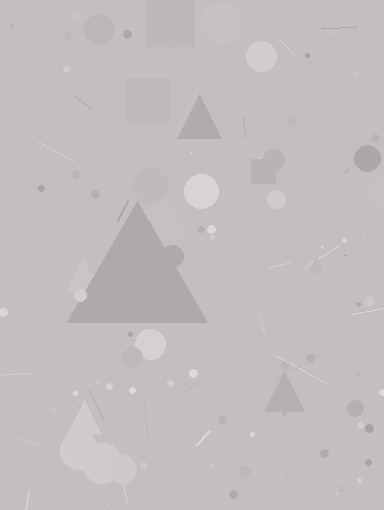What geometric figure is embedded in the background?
A triangle is embedded in the background.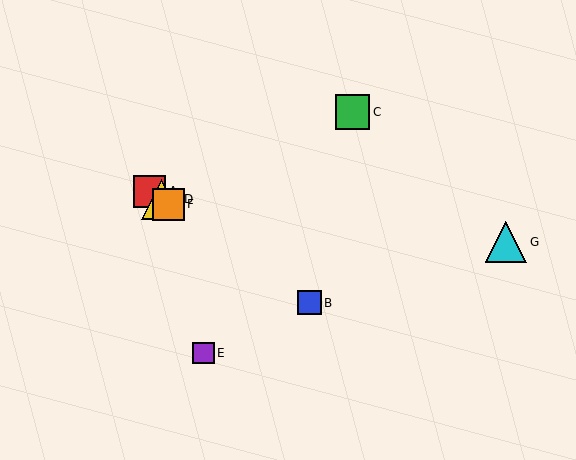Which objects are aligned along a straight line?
Objects A, B, D, F are aligned along a straight line.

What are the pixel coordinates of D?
Object D is at (161, 199).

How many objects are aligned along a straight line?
4 objects (A, B, D, F) are aligned along a straight line.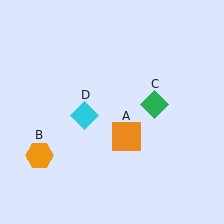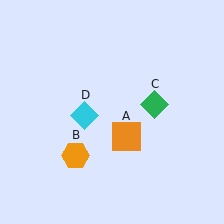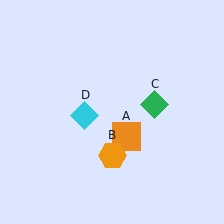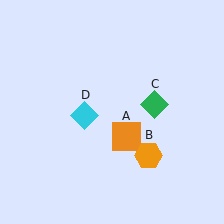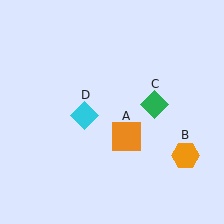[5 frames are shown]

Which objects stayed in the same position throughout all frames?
Orange square (object A) and green diamond (object C) and cyan diamond (object D) remained stationary.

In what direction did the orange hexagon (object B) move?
The orange hexagon (object B) moved right.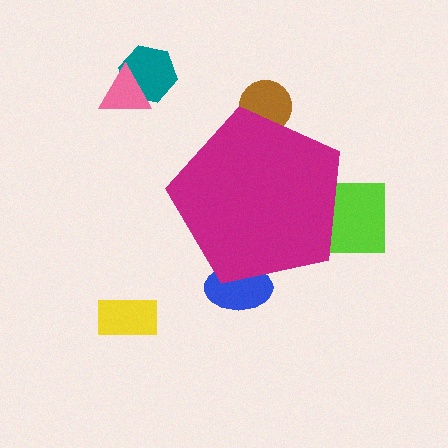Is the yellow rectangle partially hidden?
No, the yellow rectangle is fully visible.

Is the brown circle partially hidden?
Yes, the brown circle is partially hidden behind the magenta pentagon.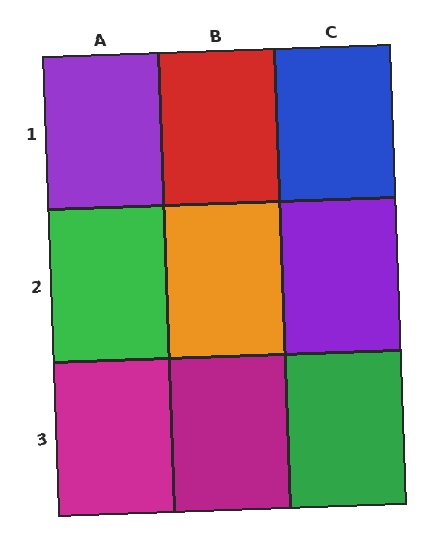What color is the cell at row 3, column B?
Magenta.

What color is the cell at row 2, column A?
Green.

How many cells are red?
1 cell is red.